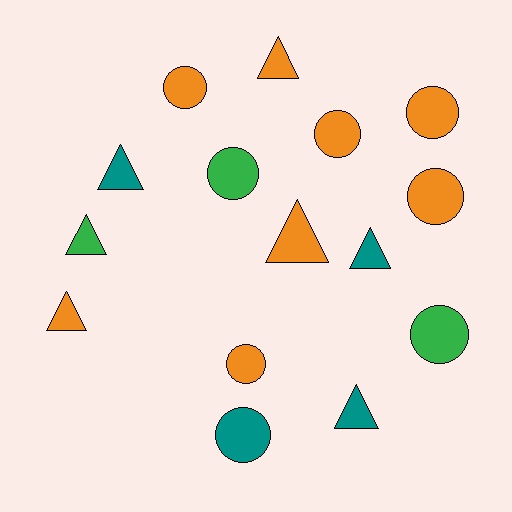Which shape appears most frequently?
Circle, with 8 objects.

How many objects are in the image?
There are 15 objects.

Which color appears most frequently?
Orange, with 8 objects.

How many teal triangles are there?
There are 3 teal triangles.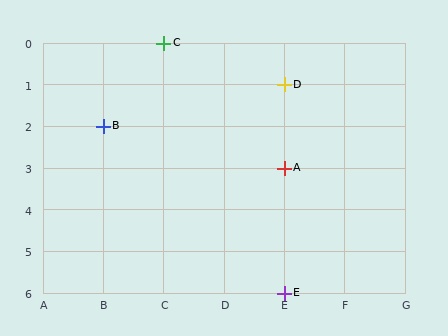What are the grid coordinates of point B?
Point B is at grid coordinates (B, 2).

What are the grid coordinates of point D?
Point D is at grid coordinates (E, 1).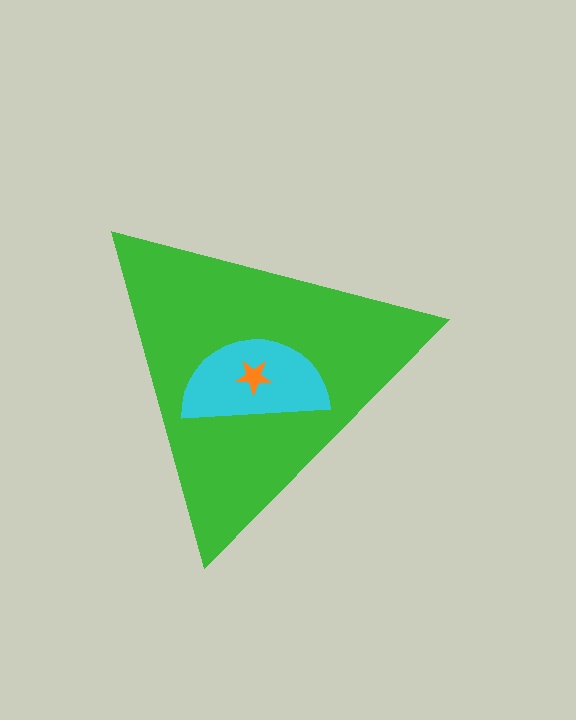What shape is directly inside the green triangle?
The cyan semicircle.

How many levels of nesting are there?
3.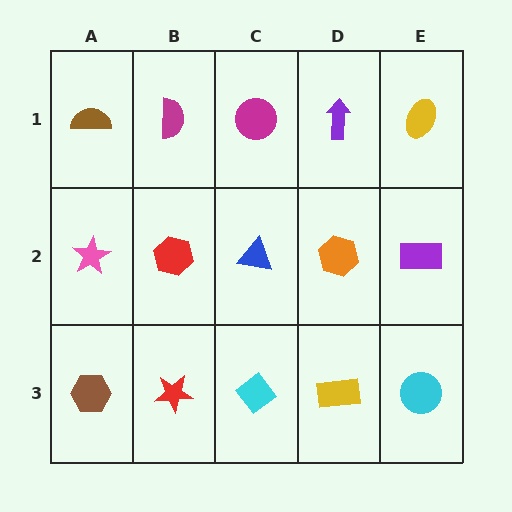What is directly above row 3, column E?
A purple rectangle.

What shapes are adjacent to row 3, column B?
A red hexagon (row 2, column B), a brown hexagon (row 3, column A), a cyan diamond (row 3, column C).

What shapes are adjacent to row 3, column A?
A pink star (row 2, column A), a red star (row 3, column B).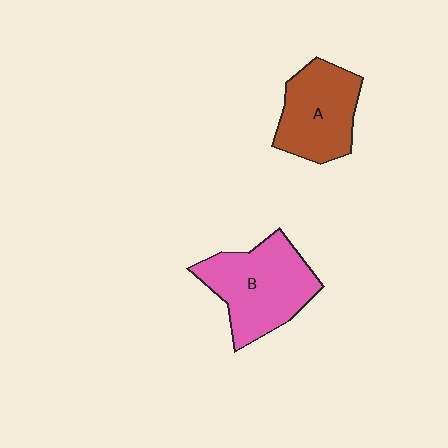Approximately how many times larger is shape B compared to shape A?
Approximately 1.2 times.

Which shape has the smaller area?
Shape A (brown).